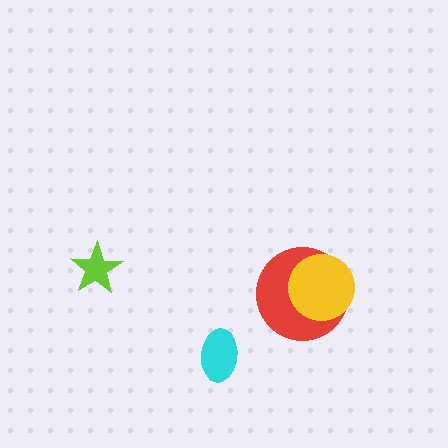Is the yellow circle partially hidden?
No, no other shape covers it.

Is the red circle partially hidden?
Yes, it is partially covered by another shape.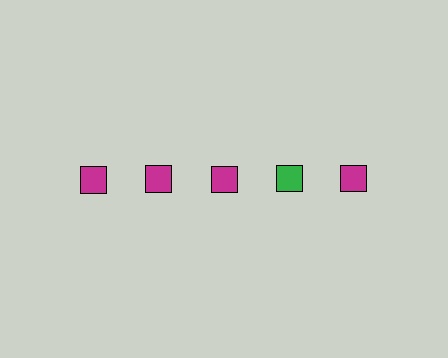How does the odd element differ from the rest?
It has a different color: green instead of magenta.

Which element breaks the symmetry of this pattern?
The green square in the top row, second from right column breaks the symmetry. All other shapes are magenta squares.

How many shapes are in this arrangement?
There are 5 shapes arranged in a grid pattern.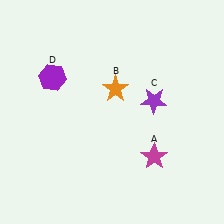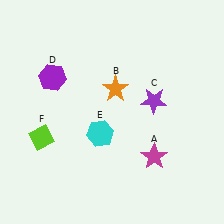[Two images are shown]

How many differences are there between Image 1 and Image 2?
There are 2 differences between the two images.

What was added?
A cyan hexagon (E), a lime diamond (F) were added in Image 2.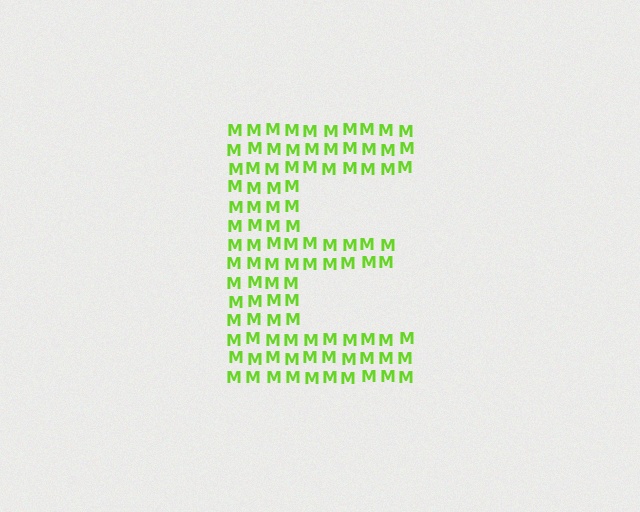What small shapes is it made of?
It is made of small letter M's.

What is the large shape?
The large shape is the letter E.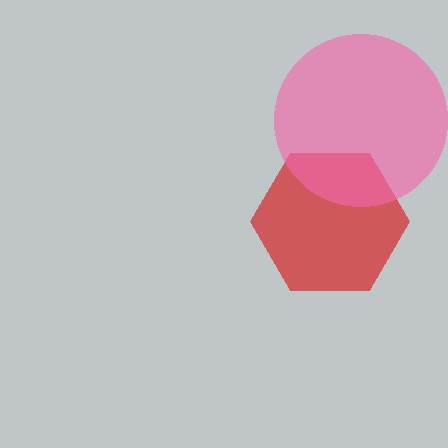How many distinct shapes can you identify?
There are 2 distinct shapes: a red hexagon, a pink circle.